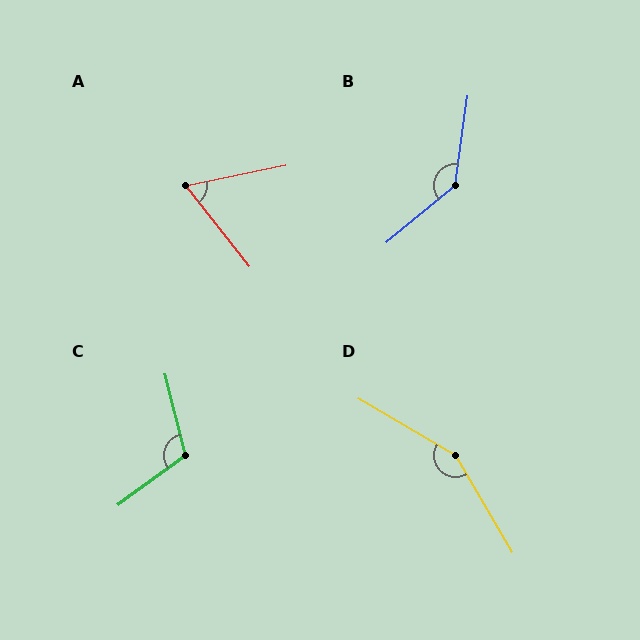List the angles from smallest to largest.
A (63°), C (112°), B (137°), D (151°).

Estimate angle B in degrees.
Approximately 137 degrees.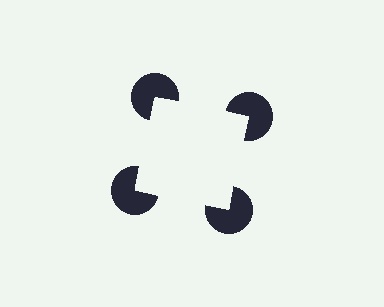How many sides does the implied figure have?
4 sides.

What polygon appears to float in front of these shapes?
An illusory square — its edges are inferred from the aligned wedge cuts in the pac-man discs, not physically drawn.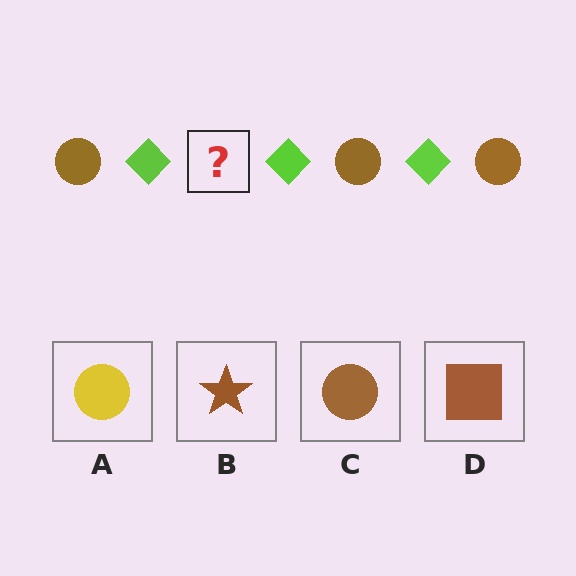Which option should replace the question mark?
Option C.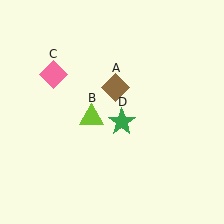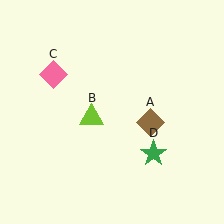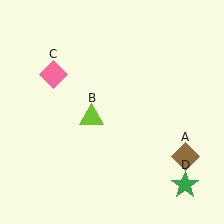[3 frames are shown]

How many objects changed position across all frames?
2 objects changed position: brown diamond (object A), green star (object D).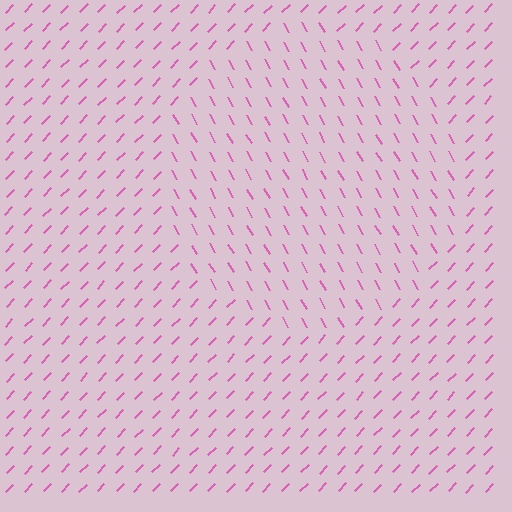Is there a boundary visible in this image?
Yes, there is a texture boundary formed by a change in line orientation.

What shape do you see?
I see a circle.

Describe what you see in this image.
The image is filled with small pink line segments. A circle region in the image has lines oriented differently from the surrounding lines, creating a visible texture boundary.